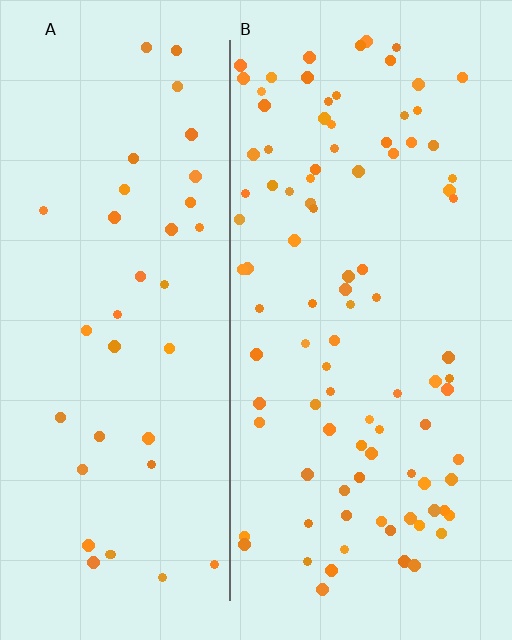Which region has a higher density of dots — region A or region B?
B (the right).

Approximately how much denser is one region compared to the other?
Approximately 2.5× — region B over region A.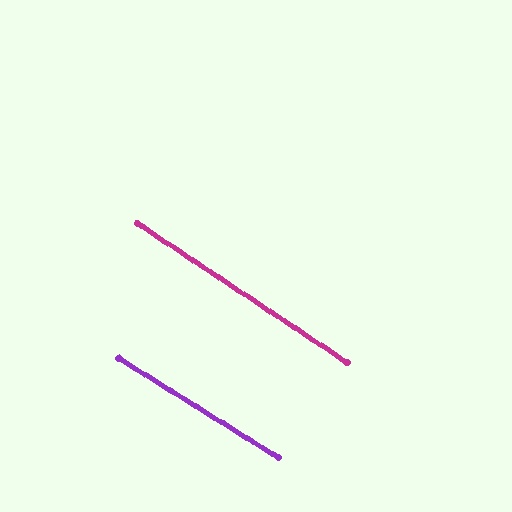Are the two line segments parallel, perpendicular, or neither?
Parallel — their directions differ by only 1.7°.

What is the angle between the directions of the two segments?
Approximately 2 degrees.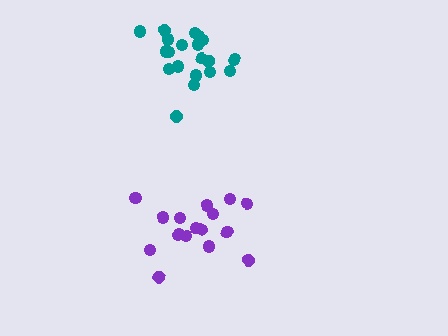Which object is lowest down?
The purple cluster is bottommost.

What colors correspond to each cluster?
The clusters are colored: purple, teal.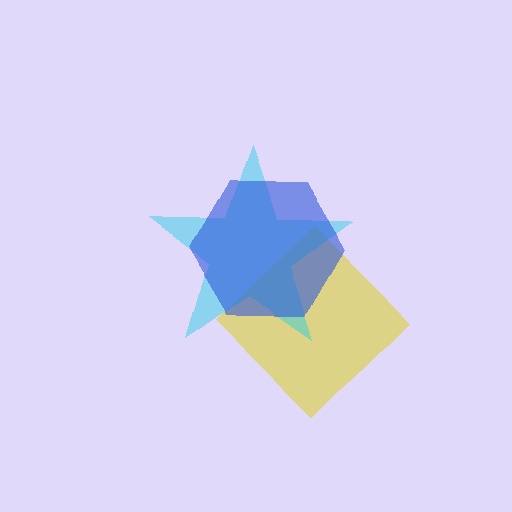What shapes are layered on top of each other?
The layered shapes are: a yellow diamond, a cyan star, a blue hexagon.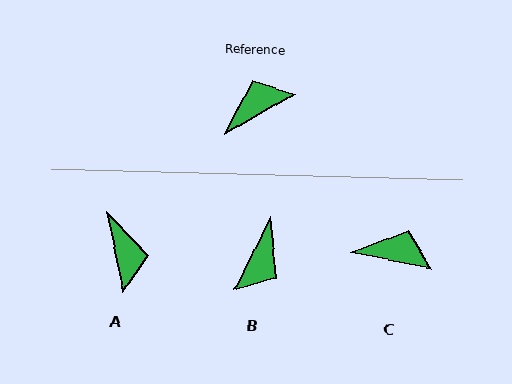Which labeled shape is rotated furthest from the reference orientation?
B, about 146 degrees away.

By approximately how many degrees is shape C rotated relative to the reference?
Approximately 41 degrees clockwise.